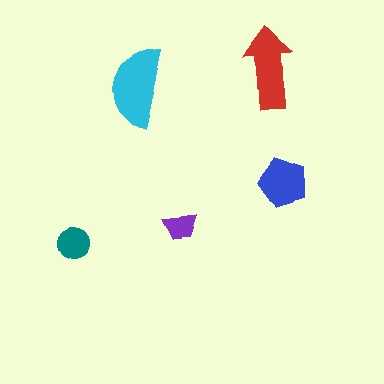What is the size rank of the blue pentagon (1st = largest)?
3rd.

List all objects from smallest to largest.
The purple trapezoid, the teal circle, the blue pentagon, the red arrow, the cyan semicircle.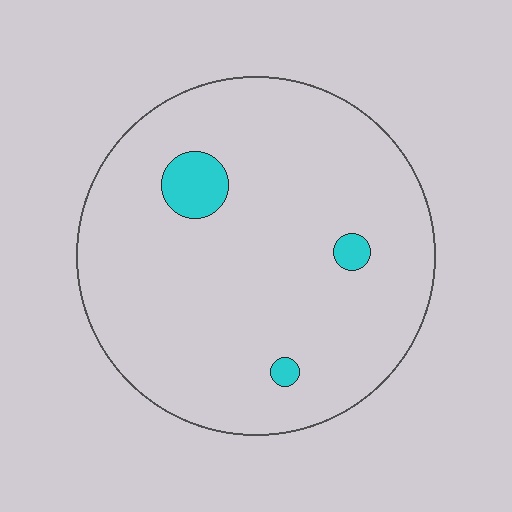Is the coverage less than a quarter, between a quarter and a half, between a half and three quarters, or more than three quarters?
Less than a quarter.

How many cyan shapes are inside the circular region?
3.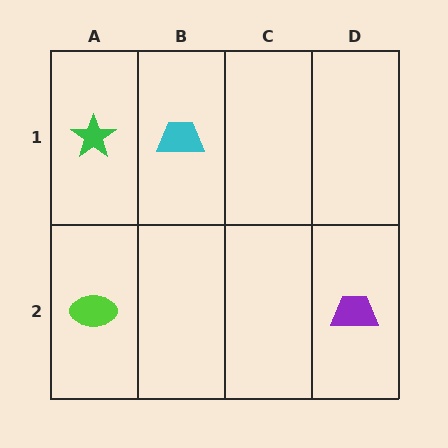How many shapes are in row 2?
2 shapes.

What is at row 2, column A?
A lime ellipse.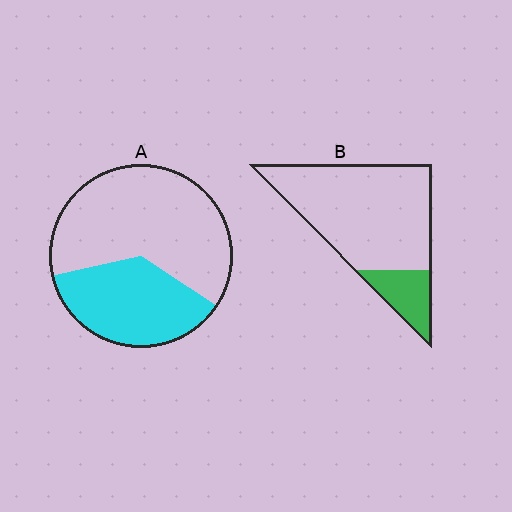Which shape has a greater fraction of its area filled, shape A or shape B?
Shape A.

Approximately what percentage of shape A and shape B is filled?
A is approximately 35% and B is approximately 20%.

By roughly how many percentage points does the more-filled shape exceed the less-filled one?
By roughly 20 percentage points (A over B).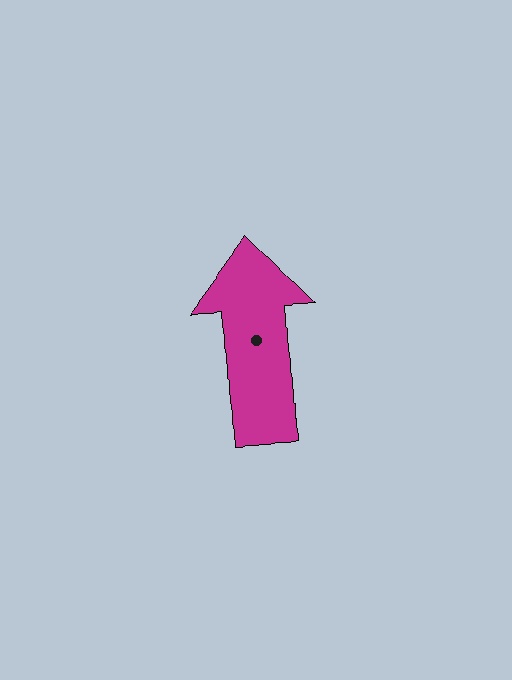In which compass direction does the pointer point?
North.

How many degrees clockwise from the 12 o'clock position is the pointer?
Approximately 356 degrees.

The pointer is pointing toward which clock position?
Roughly 12 o'clock.